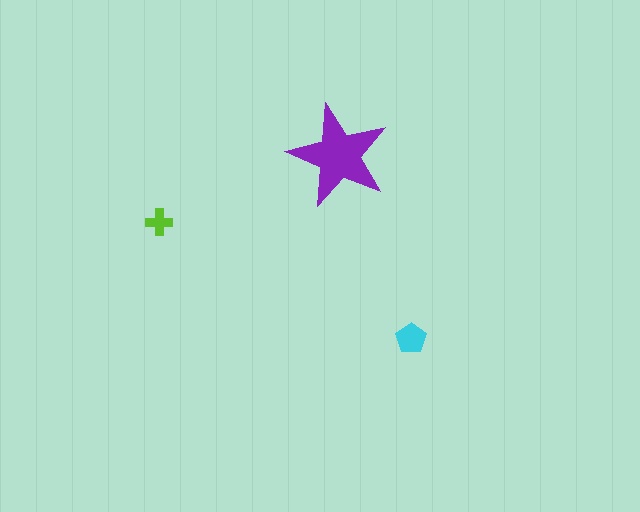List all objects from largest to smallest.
The purple star, the cyan pentagon, the lime cross.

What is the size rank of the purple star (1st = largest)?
1st.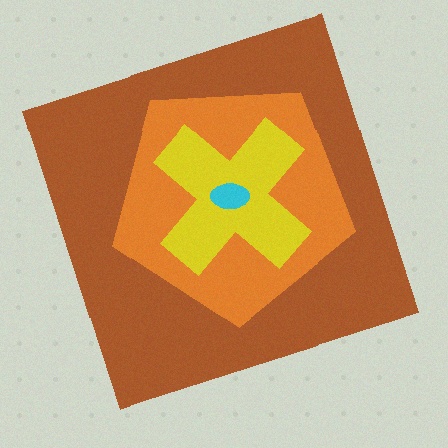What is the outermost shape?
The brown square.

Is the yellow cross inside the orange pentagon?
Yes.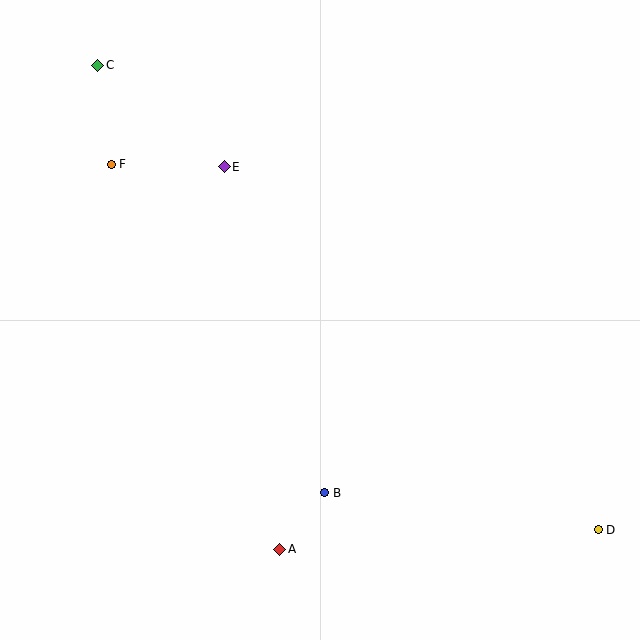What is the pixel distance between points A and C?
The distance between A and C is 517 pixels.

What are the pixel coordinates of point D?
Point D is at (598, 530).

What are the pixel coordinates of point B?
Point B is at (325, 493).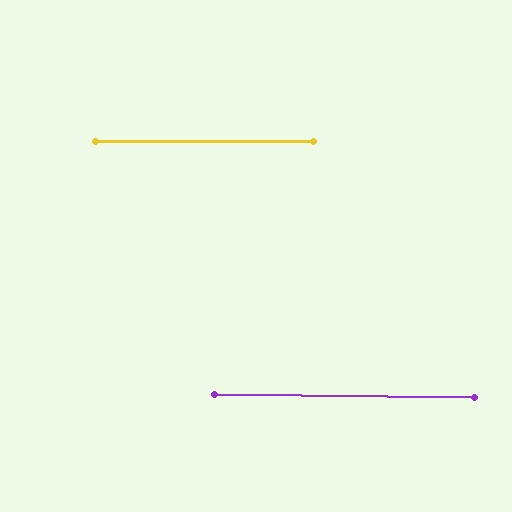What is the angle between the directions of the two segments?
Approximately 1 degree.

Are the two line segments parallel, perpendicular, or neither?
Parallel — their directions differ by only 0.9°.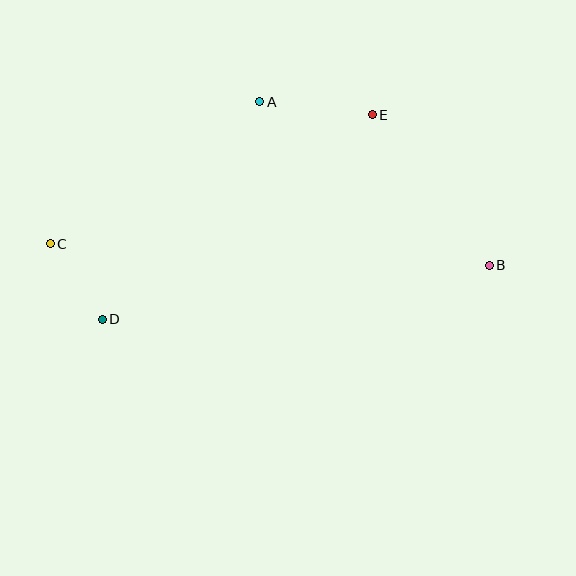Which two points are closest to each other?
Points C and D are closest to each other.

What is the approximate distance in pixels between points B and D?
The distance between B and D is approximately 391 pixels.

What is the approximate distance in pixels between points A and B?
The distance between A and B is approximately 282 pixels.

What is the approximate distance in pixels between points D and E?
The distance between D and E is approximately 339 pixels.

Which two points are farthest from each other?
Points B and C are farthest from each other.